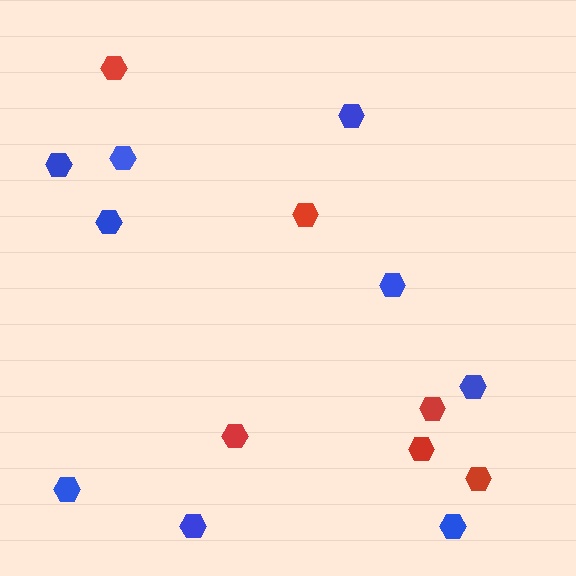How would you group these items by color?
There are 2 groups: one group of red hexagons (6) and one group of blue hexagons (9).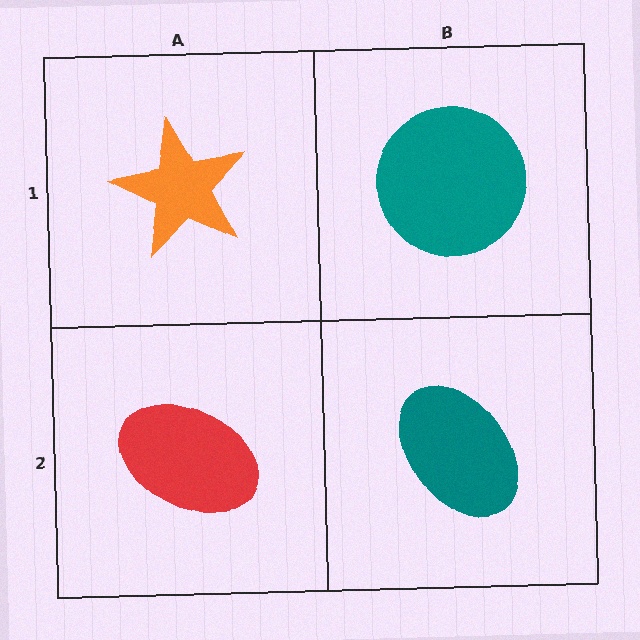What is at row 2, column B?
A teal ellipse.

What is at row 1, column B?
A teal circle.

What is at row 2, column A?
A red ellipse.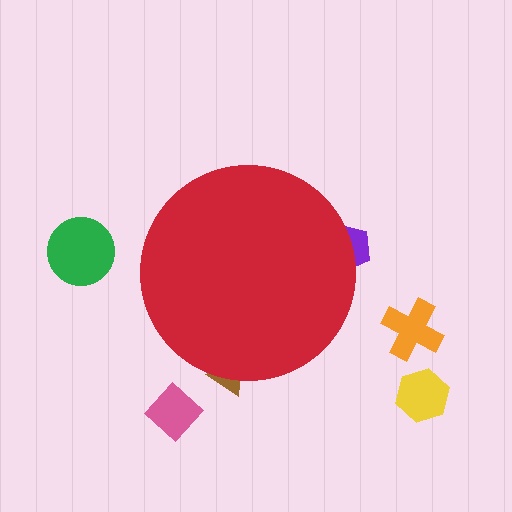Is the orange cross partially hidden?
No, the orange cross is fully visible.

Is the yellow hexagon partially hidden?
No, the yellow hexagon is fully visible.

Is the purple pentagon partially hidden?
Yes, the purple pentagon is partially hidden behind the red circle.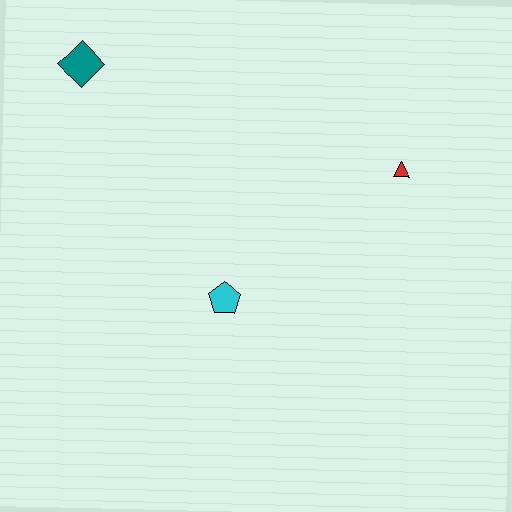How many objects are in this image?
There are 3 objects.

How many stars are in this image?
There are no stars.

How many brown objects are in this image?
There are no brown objects.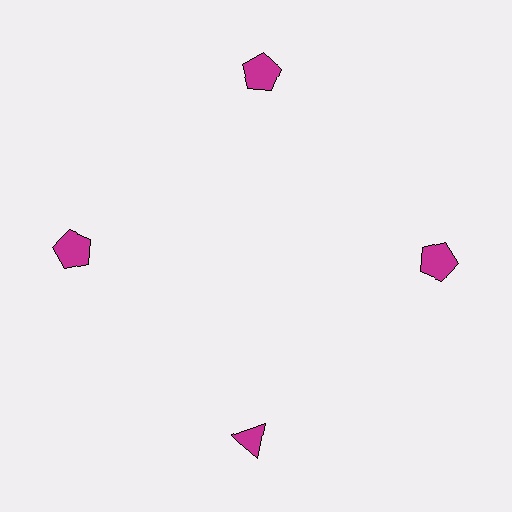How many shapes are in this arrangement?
There are 4 shapes arranged in a ring pattern.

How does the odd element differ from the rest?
It has a different shape: triangle instead of pentagon.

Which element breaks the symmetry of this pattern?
The magenta triangle at roughly the 6 o'clock position breaks the symmetry. All other shapes are magenta pentagons.